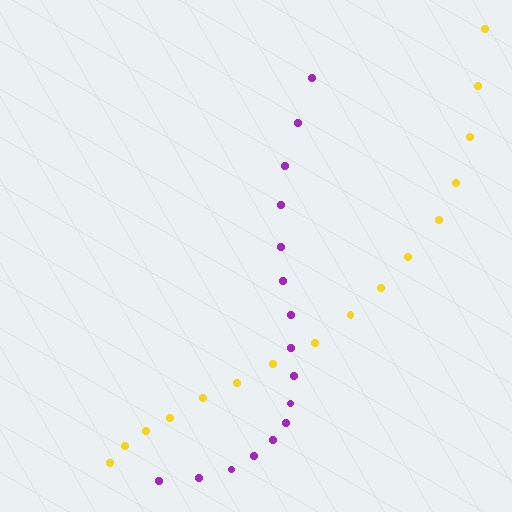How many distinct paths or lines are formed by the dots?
There are 2 distinct paths.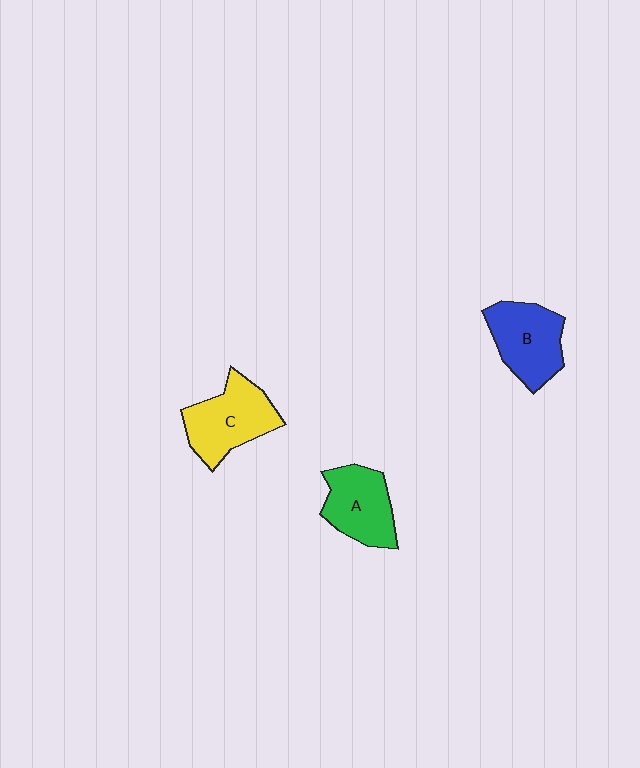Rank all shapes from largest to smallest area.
From largest to smallest: C (yellow), B (blue), A (green).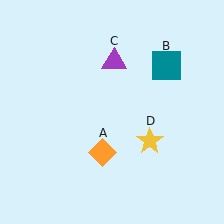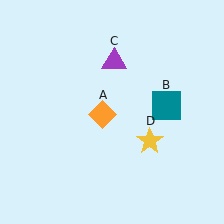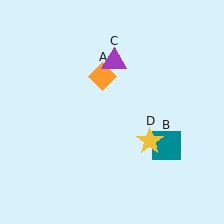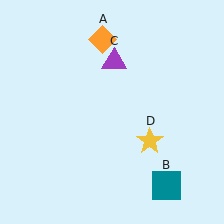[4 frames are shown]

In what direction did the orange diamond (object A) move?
The orange diamond (object A) moved up.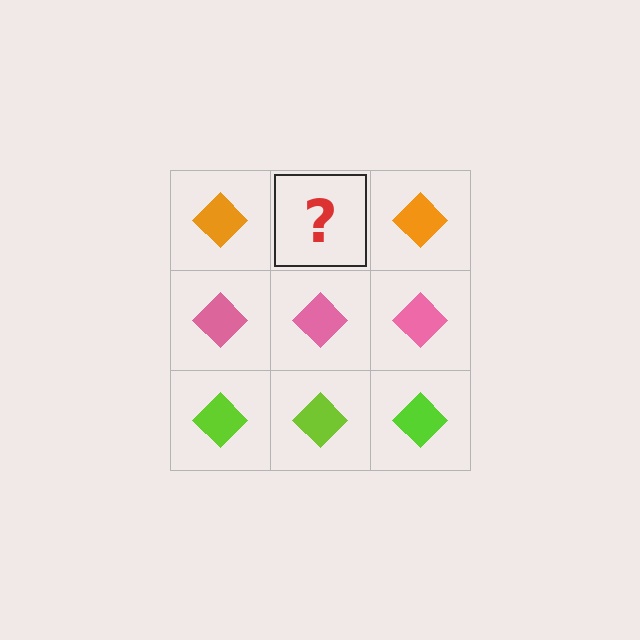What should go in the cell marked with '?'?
The missing cell should contain an orange diamond.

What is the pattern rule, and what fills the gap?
The rule is that each row has a consistent color. The gap should be filled with an orange diamond.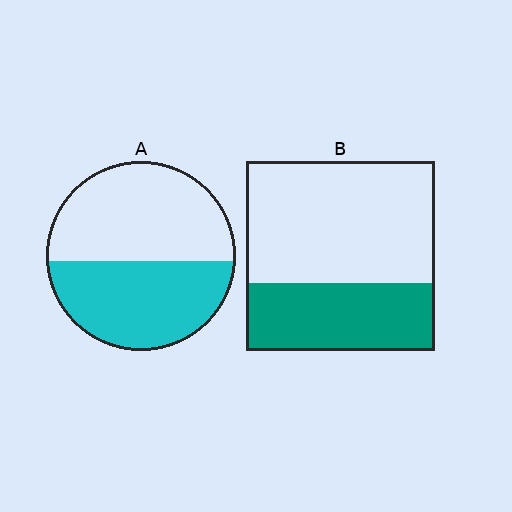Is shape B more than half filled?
No.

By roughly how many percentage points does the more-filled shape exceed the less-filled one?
By roughly 10 percentage points (A over B).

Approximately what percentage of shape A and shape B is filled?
A is approximately 45% and B is approximately 35%.